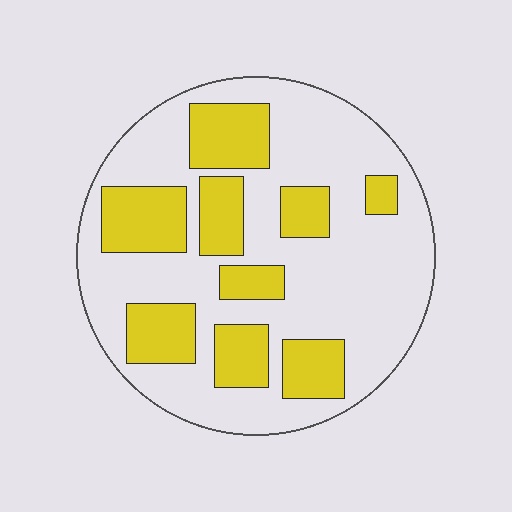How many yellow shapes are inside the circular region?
9.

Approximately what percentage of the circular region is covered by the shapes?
Approximately 30%.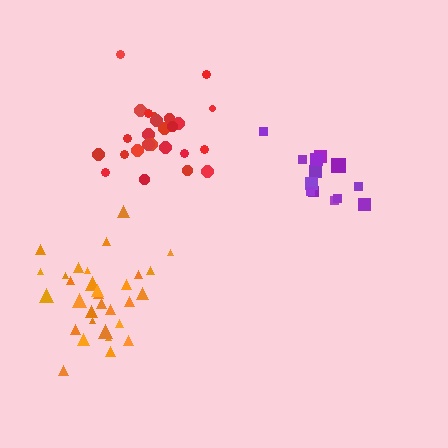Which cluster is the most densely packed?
Orange.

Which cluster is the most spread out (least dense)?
Red.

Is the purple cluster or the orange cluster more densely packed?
Orange.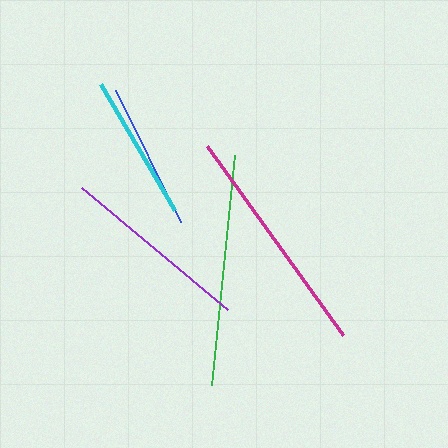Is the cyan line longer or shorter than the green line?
The green line is longer than the cyan line.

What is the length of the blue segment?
The blue segment is approximately 147 pixels long.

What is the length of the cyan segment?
The cyan segment is approximately 146 pixels long.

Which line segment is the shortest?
The cyan line is the shortest at approximately 146 pixels.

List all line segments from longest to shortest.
From longest to shortest: magenta, green, purple, blue, cyan.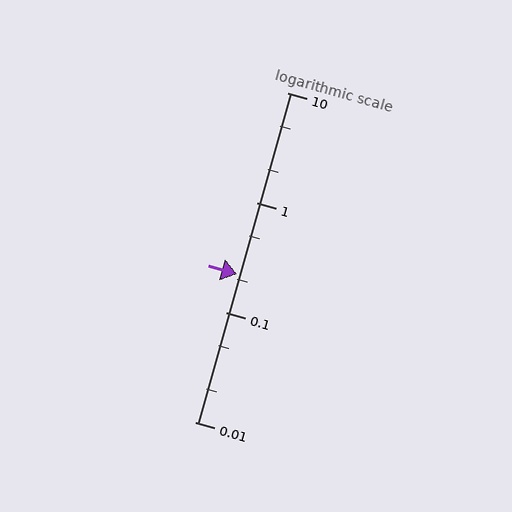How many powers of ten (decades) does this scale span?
The scale spans 3 decades, from 0.01 to 10.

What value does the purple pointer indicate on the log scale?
The pointer indicates approximately 0.22.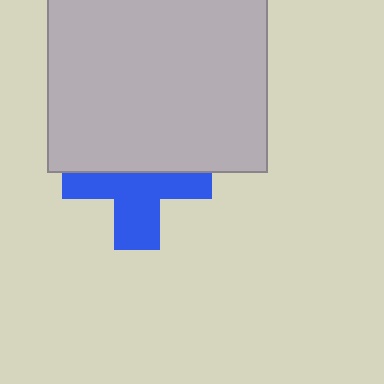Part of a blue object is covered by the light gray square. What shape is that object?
It is a cross.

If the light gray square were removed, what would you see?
You would see the complete blue cross.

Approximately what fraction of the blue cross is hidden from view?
Roughly 47% of the blue cross is hidden behind the light gray square.